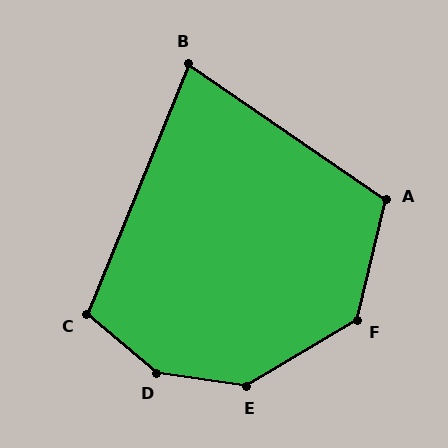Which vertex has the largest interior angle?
D, at approximately 148 degrees.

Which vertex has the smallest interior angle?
B, at approximately 77 degrees.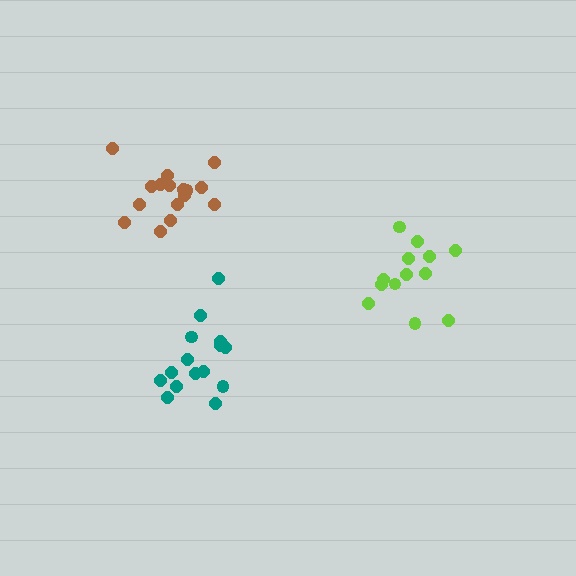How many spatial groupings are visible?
There are 3 spatial groupings.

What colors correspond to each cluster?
The clusters are colored: teal, lime, brown.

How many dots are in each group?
Group 1: 15 dots, Group 2: 13 dots, Group 3: 16 dots (44 total).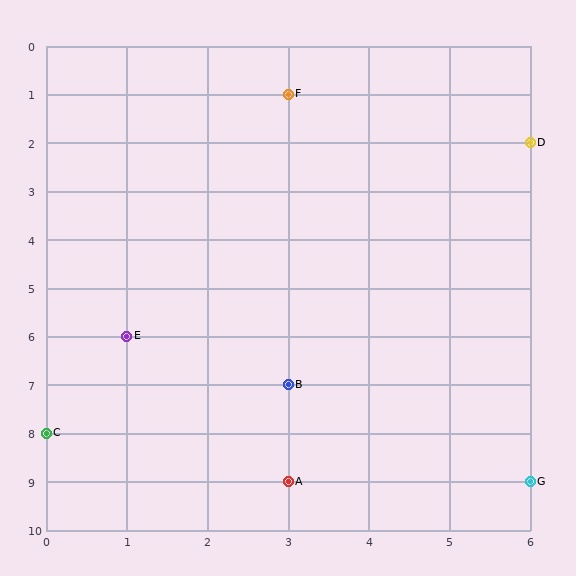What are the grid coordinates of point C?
Point C is at grid coordinates (0, 8).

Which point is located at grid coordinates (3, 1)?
Point F is at (3, 1).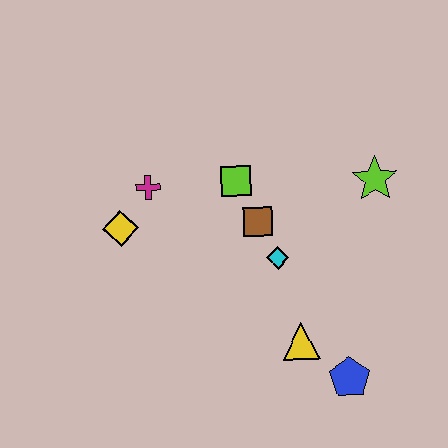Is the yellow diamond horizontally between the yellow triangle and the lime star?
No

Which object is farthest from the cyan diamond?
The yellow diamond is farthest from the cyan diamond.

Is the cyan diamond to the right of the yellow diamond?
Yes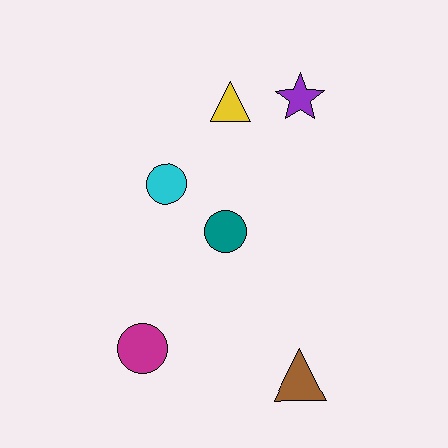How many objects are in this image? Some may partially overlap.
There are 6 objects.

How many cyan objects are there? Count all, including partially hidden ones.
There is 1 cyan object.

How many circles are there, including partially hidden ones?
There are 3 circles.